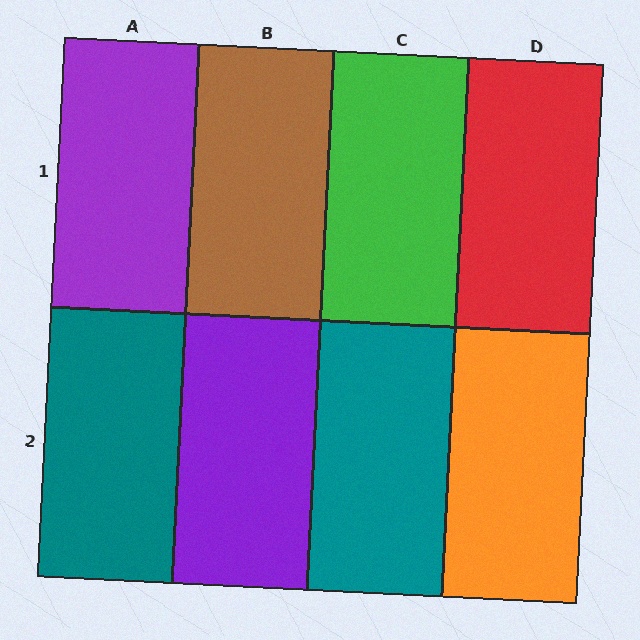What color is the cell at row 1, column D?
Red.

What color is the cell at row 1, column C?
Green.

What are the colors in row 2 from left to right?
Teal, purple, teal, orange.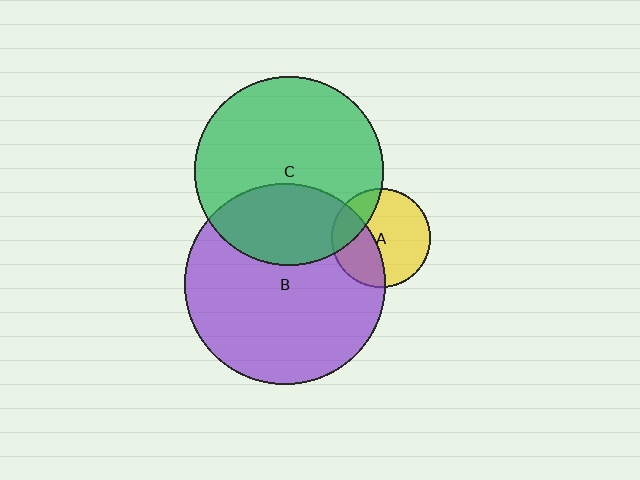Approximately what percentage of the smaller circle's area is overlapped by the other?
Approximately 20%.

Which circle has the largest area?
Circle B (purple).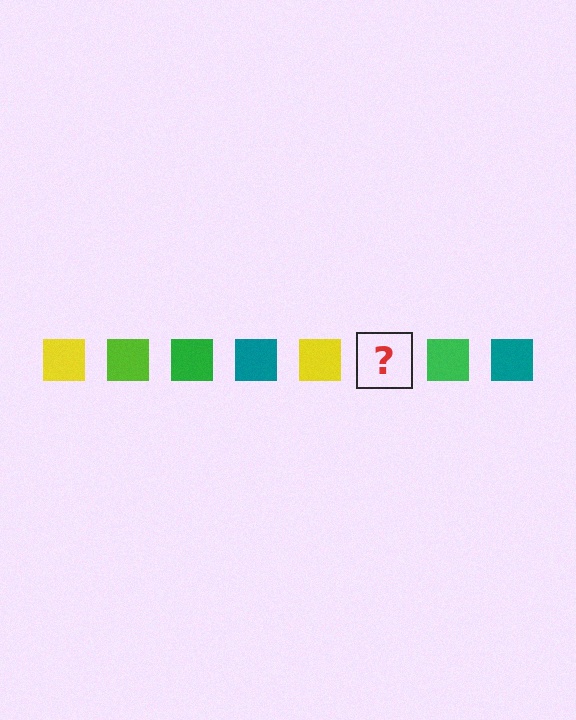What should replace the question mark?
The question mark should be replaced with a lime square.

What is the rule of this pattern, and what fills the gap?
The rule is that the pattern cycles through yellow, lime, green, teal squares. The gap should be filled with a lime square.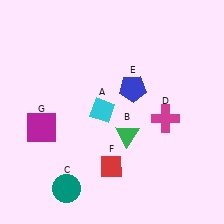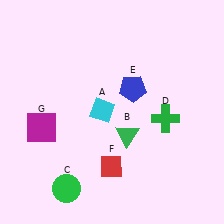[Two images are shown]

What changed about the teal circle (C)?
In Image 1, C is teal. In Image 2, it changed to green.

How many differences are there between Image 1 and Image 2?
There are 2 differences between the two images.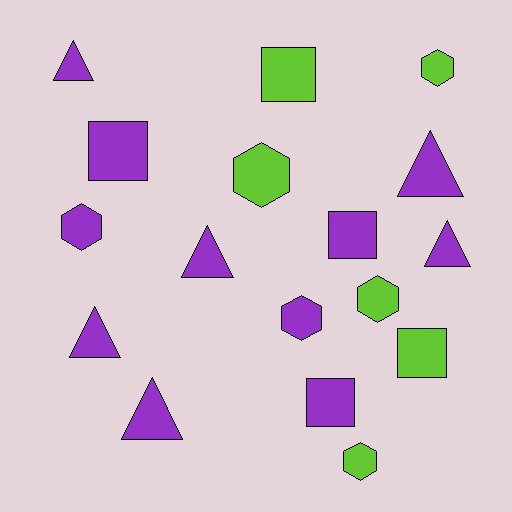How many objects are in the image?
There are 17 objects.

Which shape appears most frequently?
Hexagon, with 6 objects.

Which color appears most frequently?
Purple, with 11 objects.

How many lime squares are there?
There are 2 lime squares.